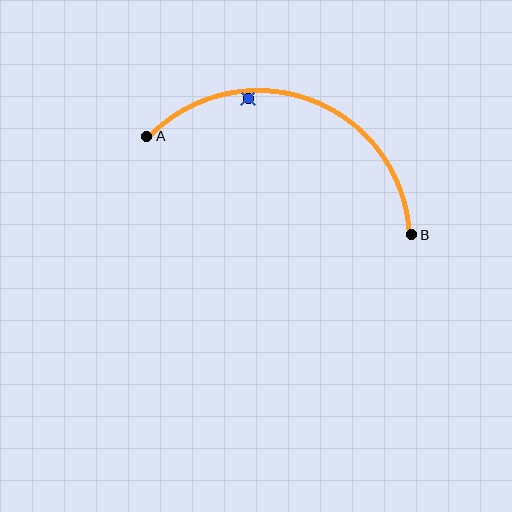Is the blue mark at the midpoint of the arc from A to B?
No — the blue mark does not lie on the arc at all. It sits slightly inside the curve.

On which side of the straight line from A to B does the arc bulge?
The arc bulges above the straight line connecting A and B.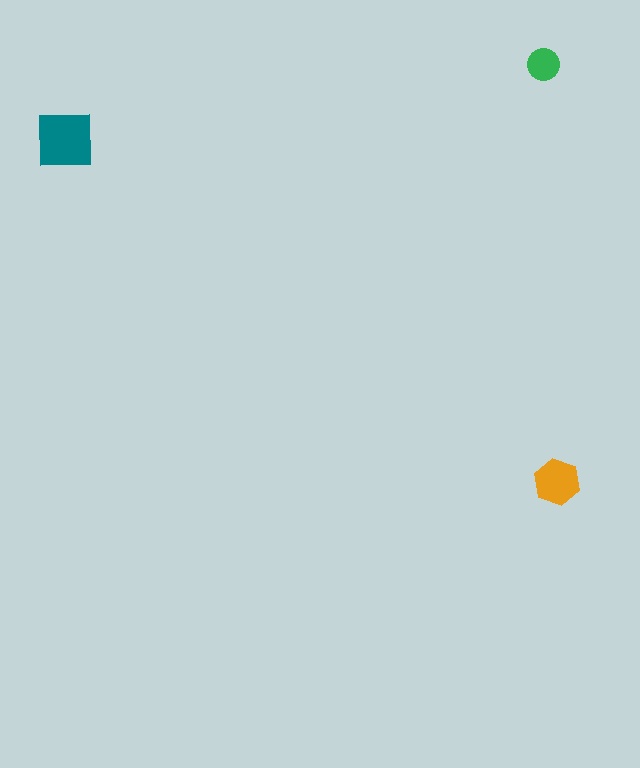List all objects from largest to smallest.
The teal square, the orange hexagon, the green circle.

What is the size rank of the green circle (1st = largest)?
3rd.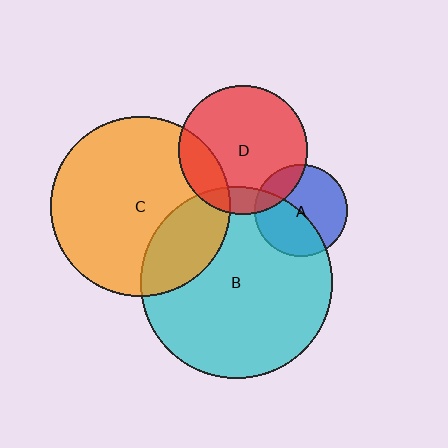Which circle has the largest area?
Circle B (cyan).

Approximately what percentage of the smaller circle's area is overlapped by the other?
Approximately 20%.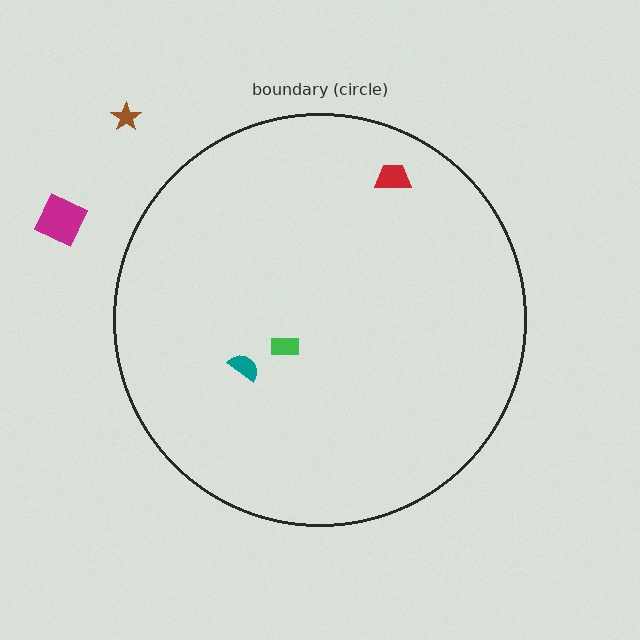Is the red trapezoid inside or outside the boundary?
Inside.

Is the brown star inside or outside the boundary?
Outside.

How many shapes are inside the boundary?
3 inside, 2 outside.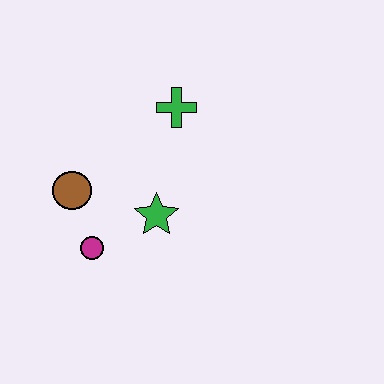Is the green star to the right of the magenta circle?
Yes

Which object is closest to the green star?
The magenta circle is closest to the green star.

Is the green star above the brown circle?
No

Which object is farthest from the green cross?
The magenta circle is farthest from the green cross.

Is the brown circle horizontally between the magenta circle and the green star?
No